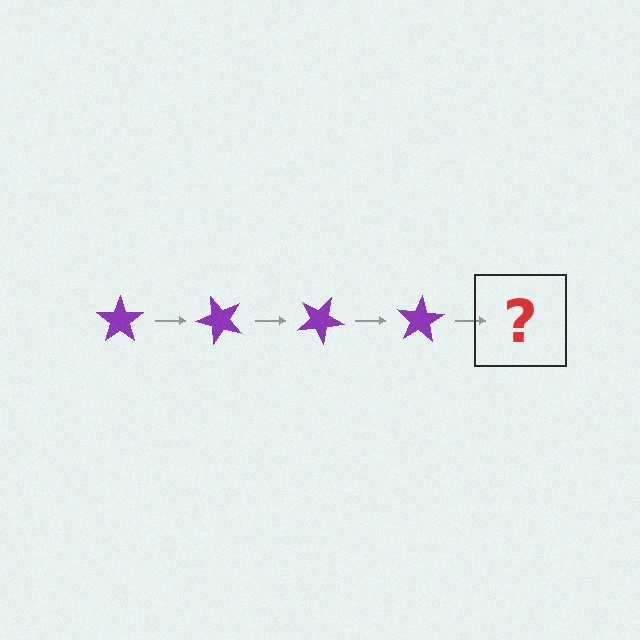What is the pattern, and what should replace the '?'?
The pattern is that the star rotates 50 degrees each step. The '?' should be a purple star rotated 200 degrees.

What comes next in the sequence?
The next element should be a purple star rotated 200 degrees.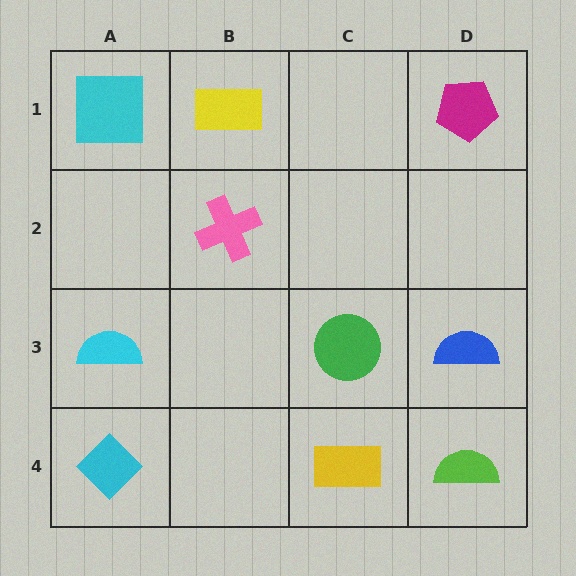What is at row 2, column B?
A pink cross.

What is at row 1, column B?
A yellow rectangle.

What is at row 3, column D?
A blue semicircle.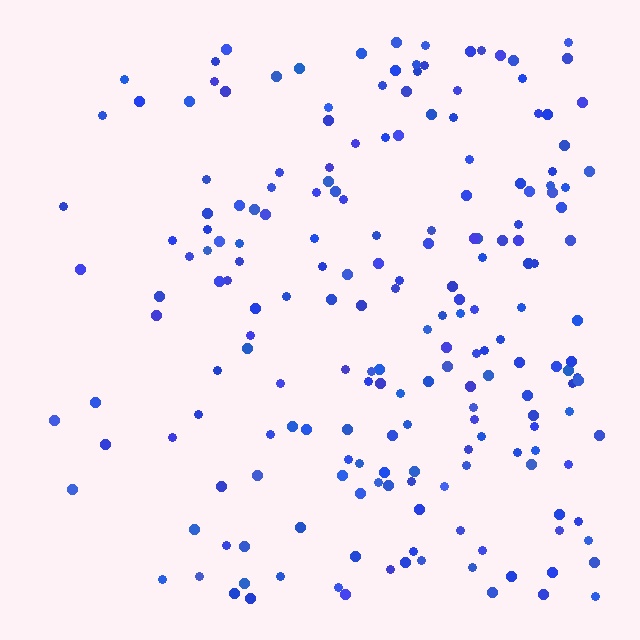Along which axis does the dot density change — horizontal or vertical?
Horizontal.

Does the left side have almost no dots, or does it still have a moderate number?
Still a moderate number, just noticeably fewer than the right.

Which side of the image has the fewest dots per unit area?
The left.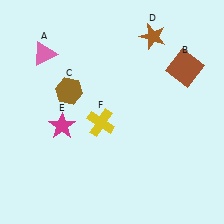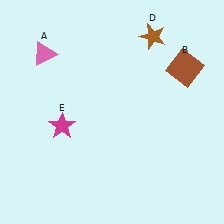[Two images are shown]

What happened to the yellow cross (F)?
The yellow cross (F) was removed in Image 2. It was in the bottom-left area of Image 1.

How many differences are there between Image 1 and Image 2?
There are 2 differences between the two images.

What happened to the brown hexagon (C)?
The brown hexagon (C) was removed in Image 2. It was in the top-left area of Image 1.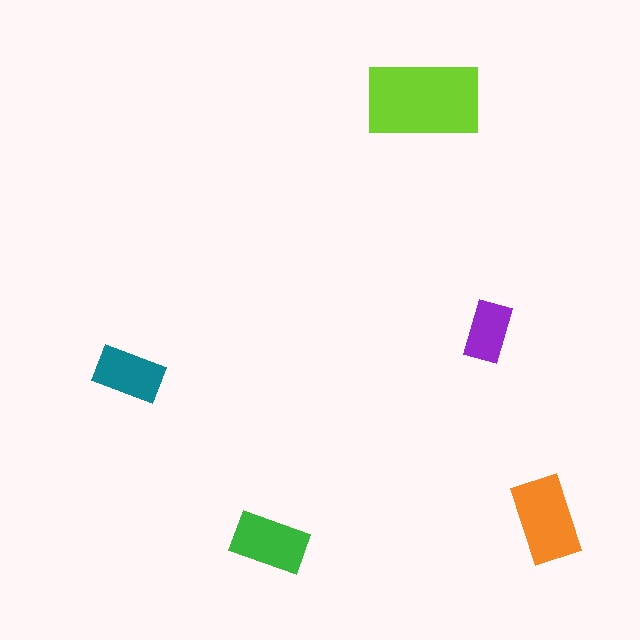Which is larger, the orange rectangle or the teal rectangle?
The orange one.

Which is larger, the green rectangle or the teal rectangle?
The green one.